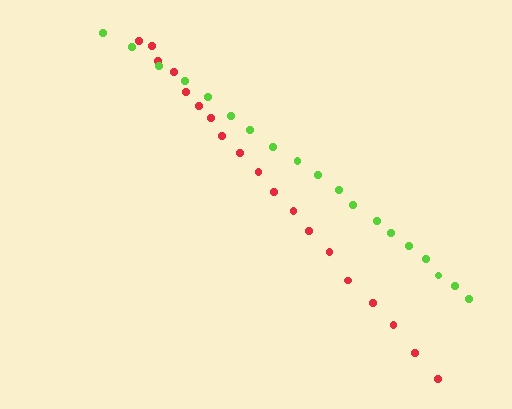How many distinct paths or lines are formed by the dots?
There are 2 distinct paths.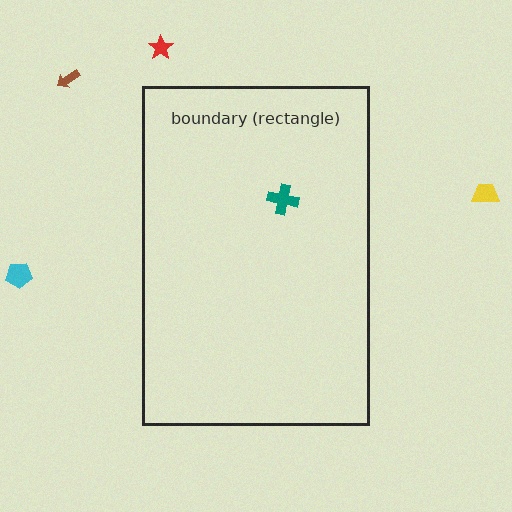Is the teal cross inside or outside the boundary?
Inside.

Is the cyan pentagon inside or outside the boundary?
Outside.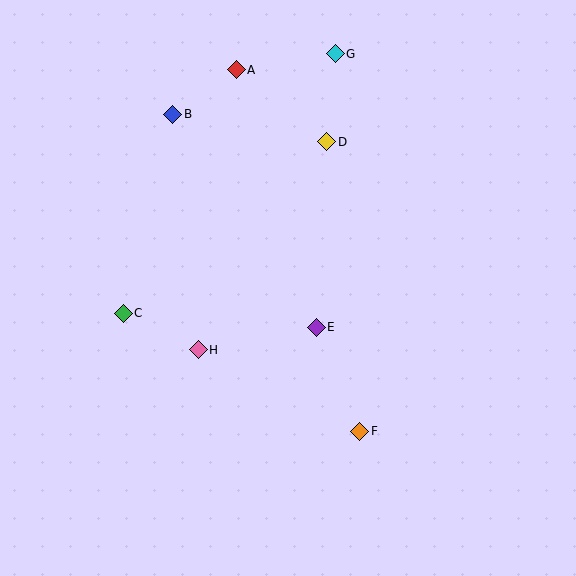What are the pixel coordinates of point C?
Point C is at (123, 313).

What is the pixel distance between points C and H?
The distance between C and H is 83 pixels.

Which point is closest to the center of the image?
Point E at (316, 327) is closest to the center.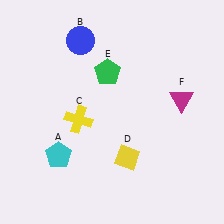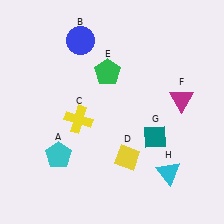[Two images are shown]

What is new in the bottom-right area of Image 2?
A teal diamond (G) was added in the bottom-right area of Image 2.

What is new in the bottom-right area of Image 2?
A cyan triangle (H) was added in the bottom-right area of Image 2.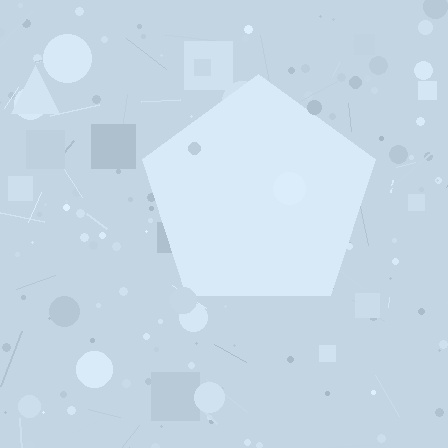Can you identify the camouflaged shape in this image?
The camouflaged shape is a pentagon.